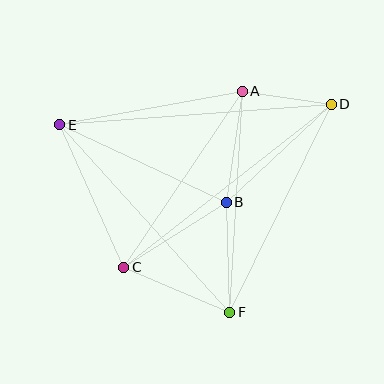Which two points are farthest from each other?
Points D and E are farthest from each other.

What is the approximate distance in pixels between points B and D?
The distance between B and D is approximately 143 pixels.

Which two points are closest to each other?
Points A and D are closest to each other.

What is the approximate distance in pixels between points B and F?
The distance between B and F is approximately 110 pixels.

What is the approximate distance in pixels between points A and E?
The distance between A and E is approximately 186 pixels.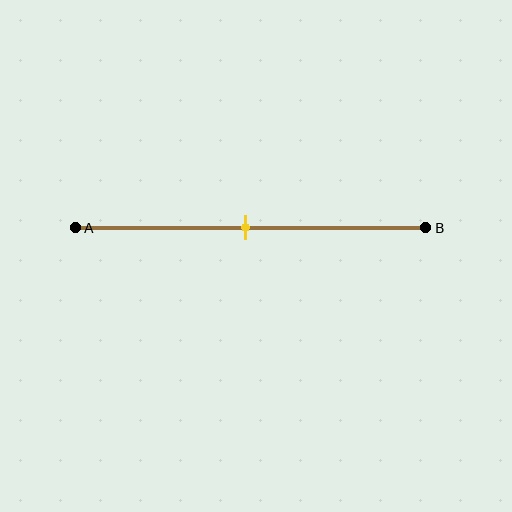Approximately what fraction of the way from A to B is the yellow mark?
The yellow mark is approximately 50% of the way from A to B.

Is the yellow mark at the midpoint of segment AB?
Yes, the mark is approximately at the midpoint.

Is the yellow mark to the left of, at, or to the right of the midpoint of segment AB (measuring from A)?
The yellow mark is approximately at the midpoint of segment AB.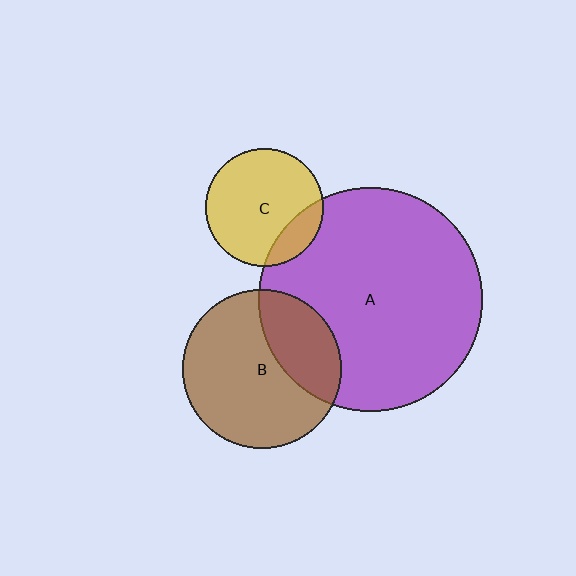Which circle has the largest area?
Circle A (purple).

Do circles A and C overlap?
Yes.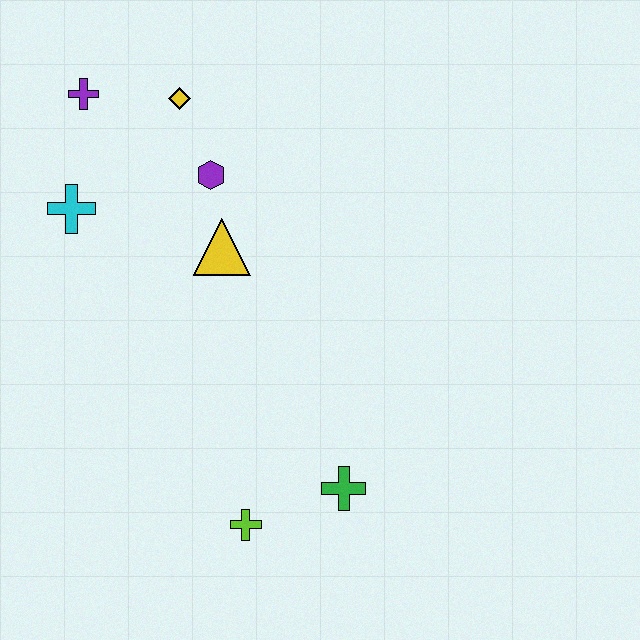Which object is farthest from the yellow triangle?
The lime cross is farthest from the yellow triangle.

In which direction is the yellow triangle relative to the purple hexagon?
The yellow triangle is below the purple hexagon.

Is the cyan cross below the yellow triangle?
No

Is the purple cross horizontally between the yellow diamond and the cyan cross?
Yes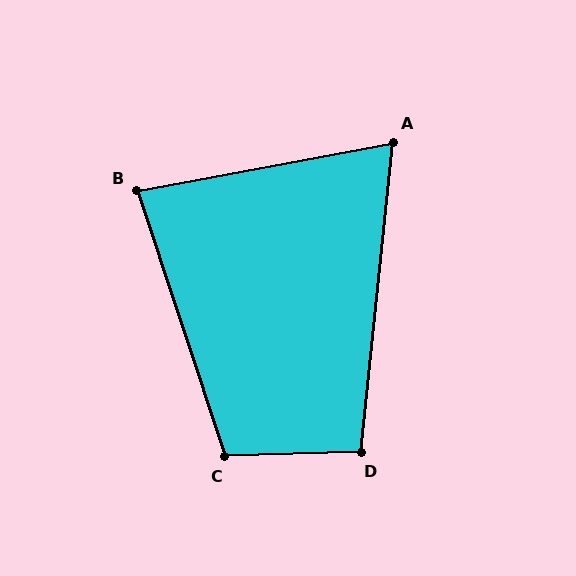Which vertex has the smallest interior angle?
A, at approximately 73 degrees.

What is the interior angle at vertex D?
Approximately 98 degrees (obtuse).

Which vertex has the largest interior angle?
C, at approximately 107 degrees.